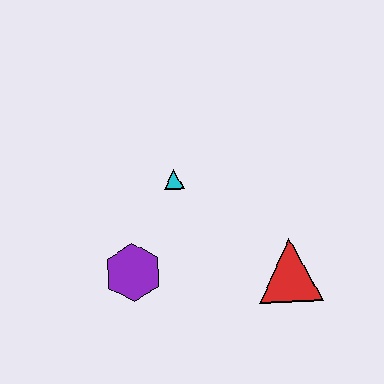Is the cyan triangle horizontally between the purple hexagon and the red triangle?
Yes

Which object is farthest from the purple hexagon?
The red triangle is farthest from the purple hexagon.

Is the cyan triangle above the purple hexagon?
Yes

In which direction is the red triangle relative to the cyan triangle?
The red triangle is to the right of the cyan triangle.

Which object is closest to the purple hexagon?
The cyan triangle is closest to the purple hexagon.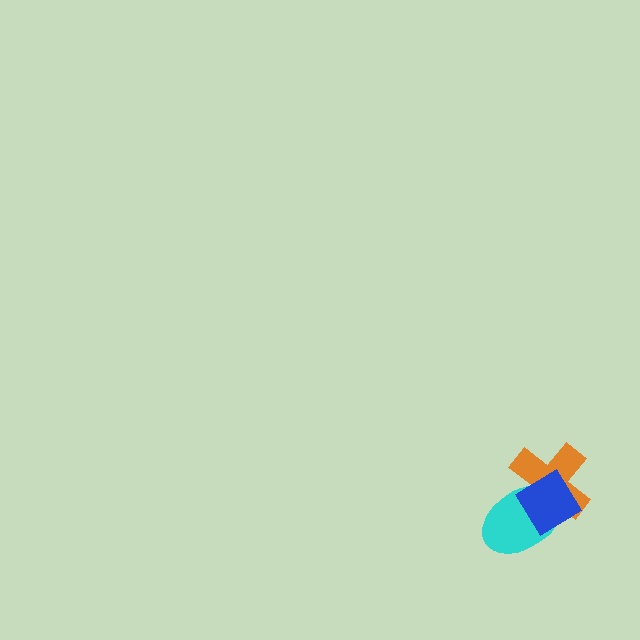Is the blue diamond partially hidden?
No, no other shape covers it.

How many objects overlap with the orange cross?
2 objects overlap with the orange cross.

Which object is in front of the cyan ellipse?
The blue diamond is in front of the cyan ellipse.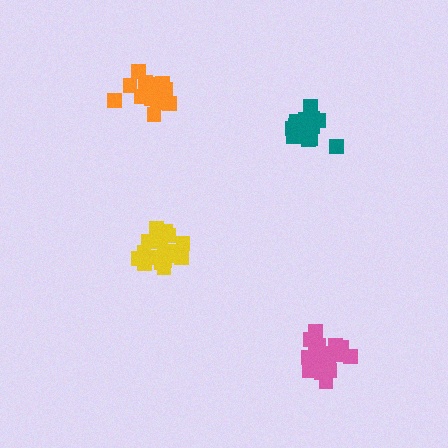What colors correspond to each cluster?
The clusters are colored: yellow, teal, orange, pink.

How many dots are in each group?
Group 1: 19 dots, Group 2: 19 dots, Group 3: 15 dots, Group 4: 19 dots (72 total).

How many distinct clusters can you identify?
There are 4 distinct clusters.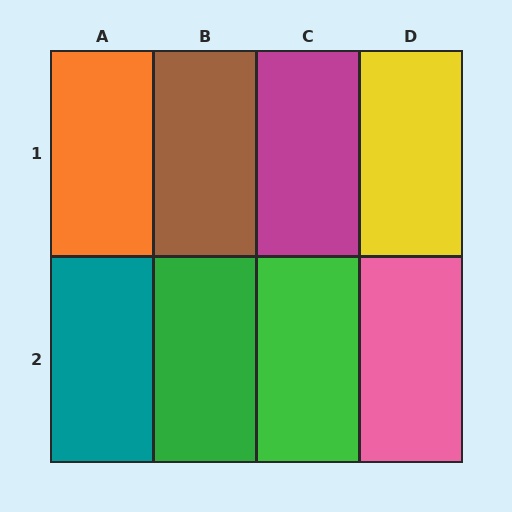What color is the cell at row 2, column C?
Green.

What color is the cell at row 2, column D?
Pink.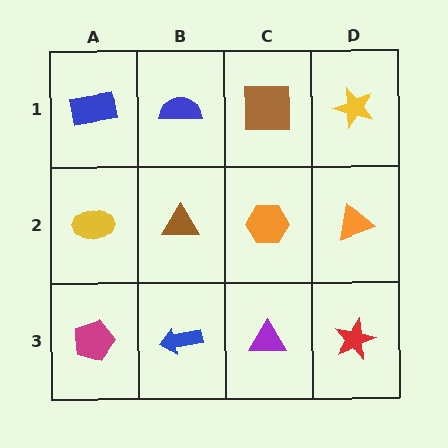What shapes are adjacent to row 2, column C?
A brown square (row 1, column C), a purple triangle (row 3, column C), a brown triangle (row 2, column B), an orange triangle (row 2, column D).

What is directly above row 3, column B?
A brown triangle.